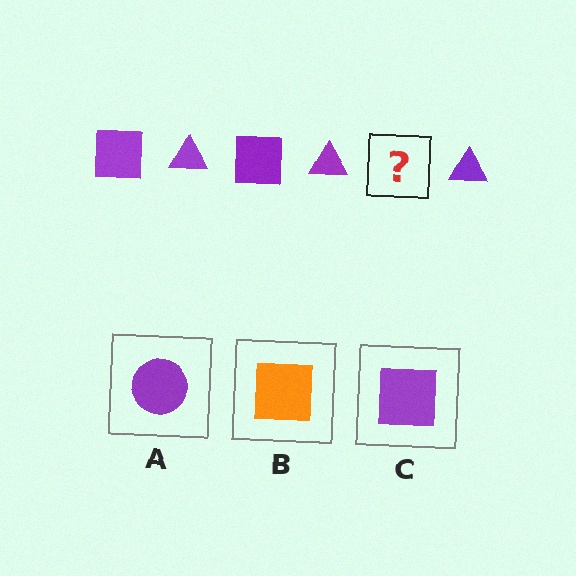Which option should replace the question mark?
Option C.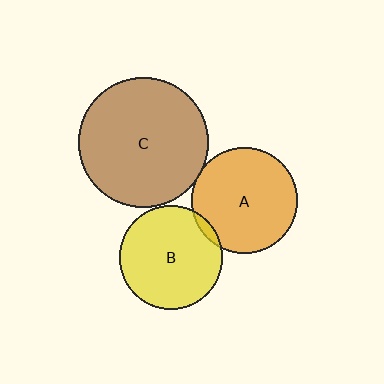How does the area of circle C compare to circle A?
Approximately 1.5 times.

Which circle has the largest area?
Circle C (brown).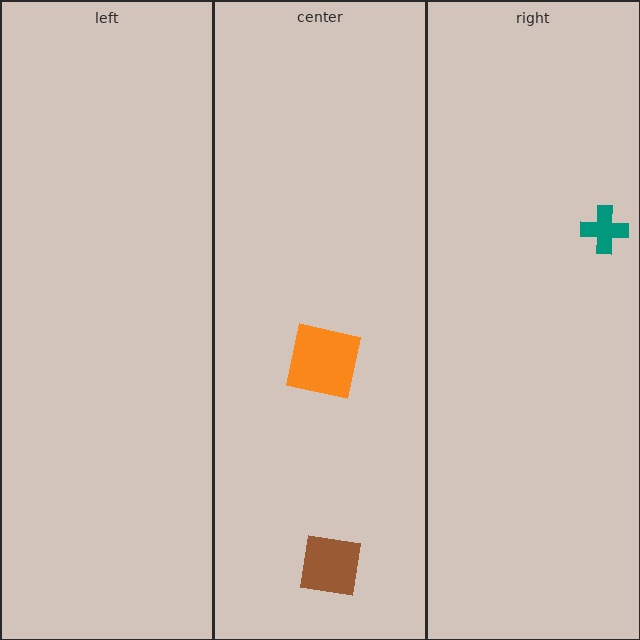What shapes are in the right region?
The teal cross.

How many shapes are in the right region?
1.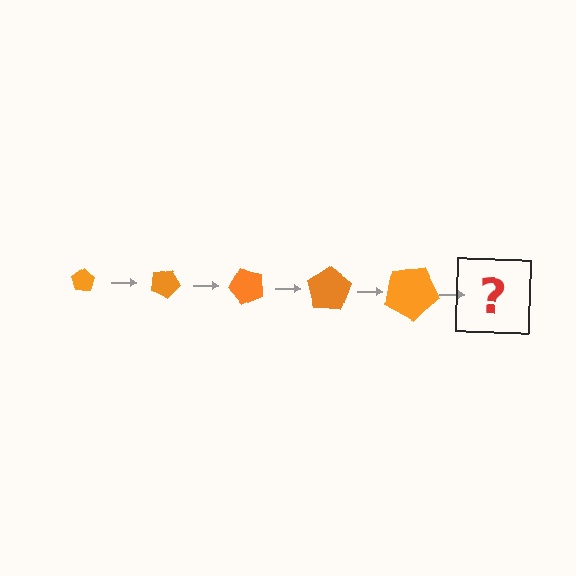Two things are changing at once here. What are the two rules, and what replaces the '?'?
The two rules are that the pentagon grows larger each step and it rotates 25 degrees each step. The '?' should be a pentagon, larger than the previous one and rotated 125 degrees from the start.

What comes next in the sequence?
The next element should be a pentagon, larger than the previous one and rotated 125 degrees from the start.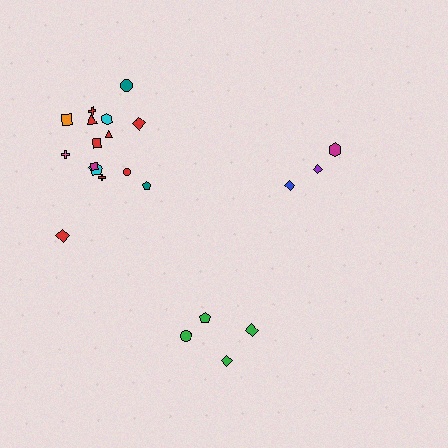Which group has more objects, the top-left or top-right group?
The top-left group.